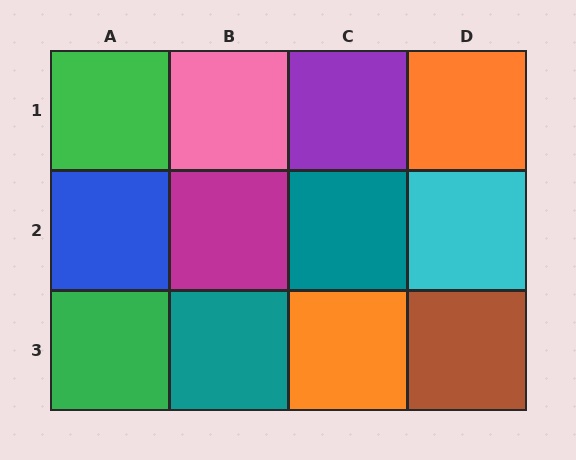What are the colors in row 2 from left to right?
Blue, magenta, teal, cyan.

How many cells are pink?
1 cell is pink.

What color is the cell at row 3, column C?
Orange.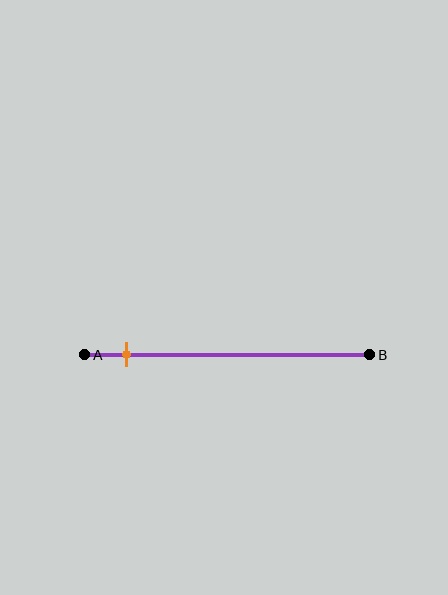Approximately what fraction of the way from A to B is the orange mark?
The orange mark is approximately 15% of the way from A to B.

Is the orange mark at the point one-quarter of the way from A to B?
No, the mark is at about 15% from A, not at the 25% one-quarter point.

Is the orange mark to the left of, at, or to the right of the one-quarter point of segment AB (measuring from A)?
The orange mark is to the left of the one-quarter point of segment AB.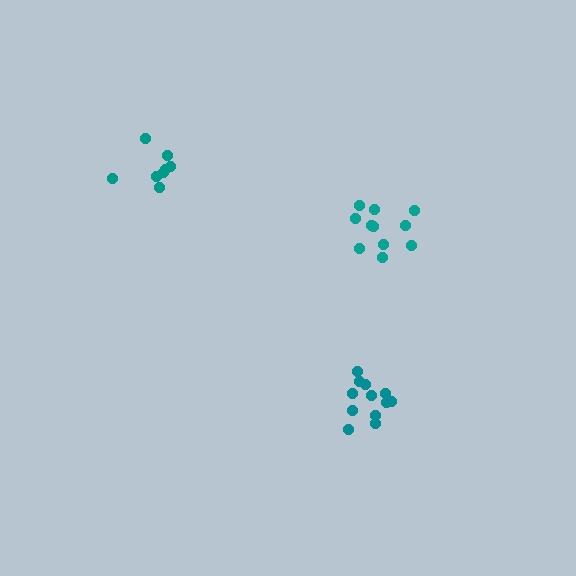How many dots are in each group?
Group 1: 12 dots, Group 2: 11 dots, Group 3: 8 dots (31 total).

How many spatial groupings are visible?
There are 3 spatial groupings.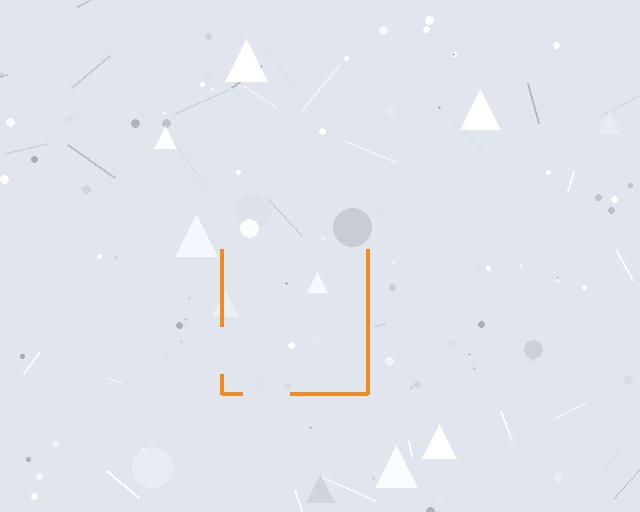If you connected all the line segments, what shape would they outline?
They would outline a square.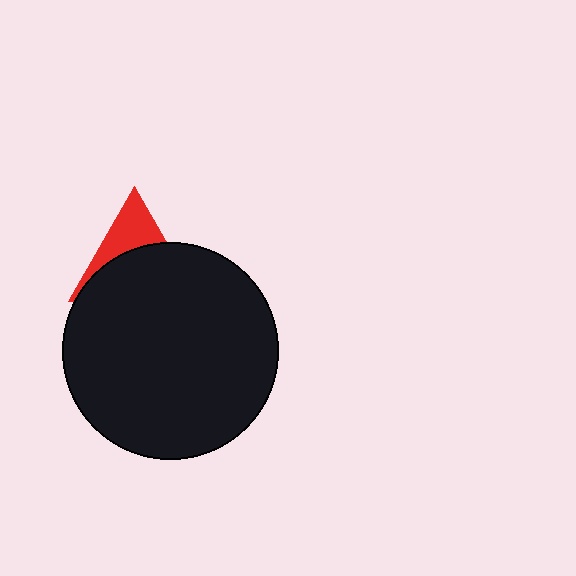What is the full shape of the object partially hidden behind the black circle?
The partially hidden object is a red triangle.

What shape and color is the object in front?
The object in front is a black circle.